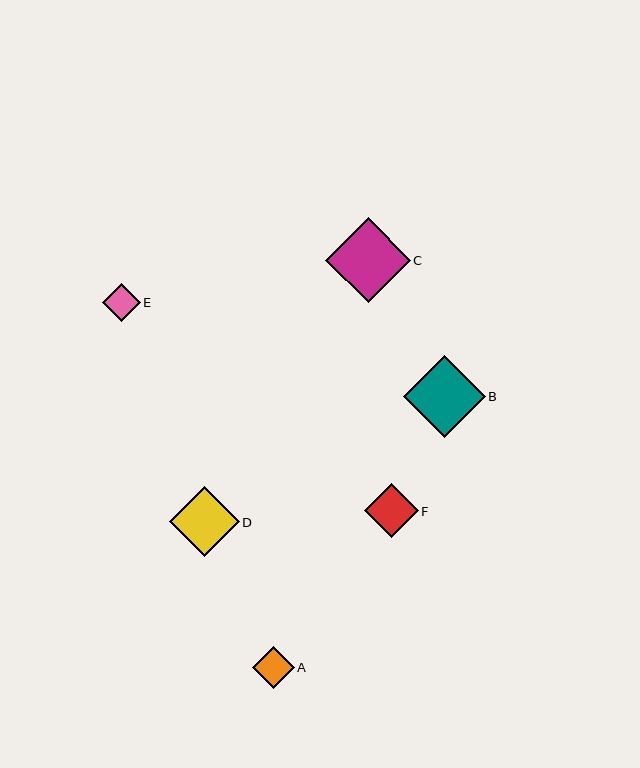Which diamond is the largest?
Diamond C is the largest with a size of approximately 84 pixels.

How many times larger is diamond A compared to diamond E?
Diamond A is approximately 1.1 times the size of diamond E.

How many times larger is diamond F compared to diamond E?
Diamond F is approximately 1.4 times the size of diamond E.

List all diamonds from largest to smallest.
From largest to smallest: C, B, D, F, A, E.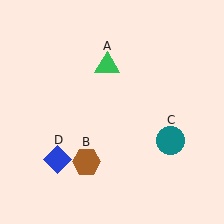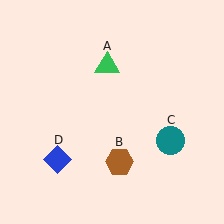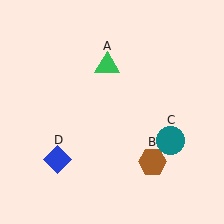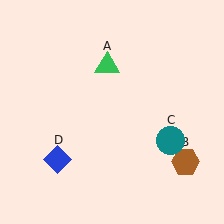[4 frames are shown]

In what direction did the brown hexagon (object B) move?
The brown hexagon (object B) moved right.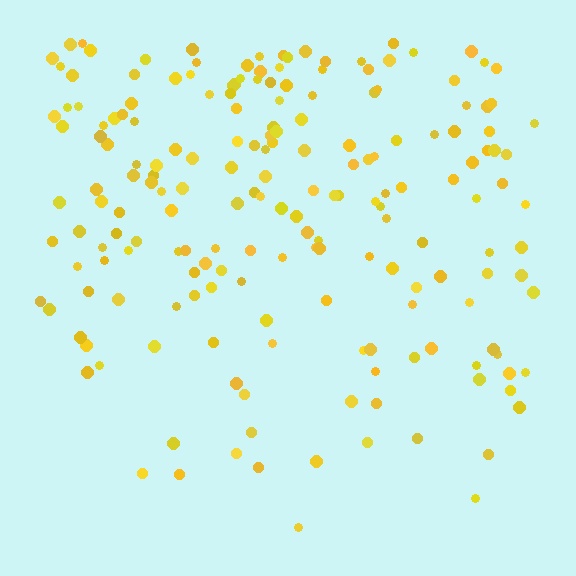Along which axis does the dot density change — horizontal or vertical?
Vertical.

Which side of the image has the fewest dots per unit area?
The bottom.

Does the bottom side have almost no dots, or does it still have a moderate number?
Still a moderate number, just noticeably fewer than the top.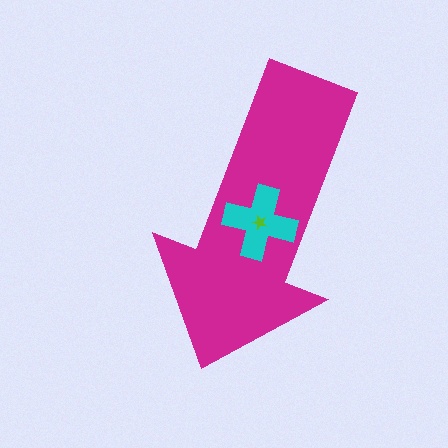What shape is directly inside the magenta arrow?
The cyan cross.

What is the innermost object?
The lime star.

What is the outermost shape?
The magenta arrow.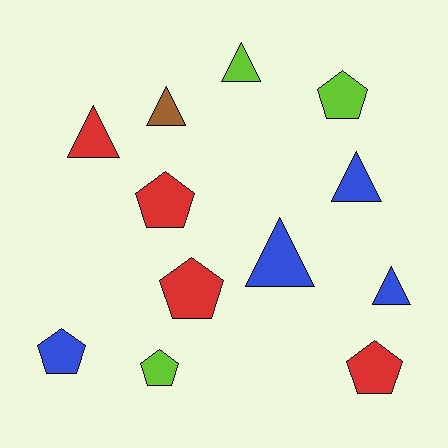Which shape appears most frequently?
Triangle, with 6 objects.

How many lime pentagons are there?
There are 2 lime pentagons.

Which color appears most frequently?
Red, with 4 objects.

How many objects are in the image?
There are 12 objects.